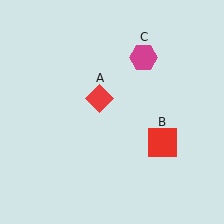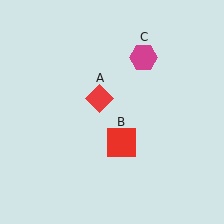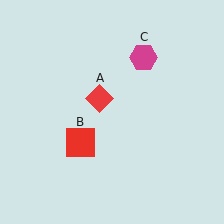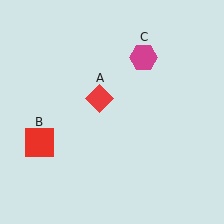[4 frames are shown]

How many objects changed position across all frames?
1 object changed position: red square (object B).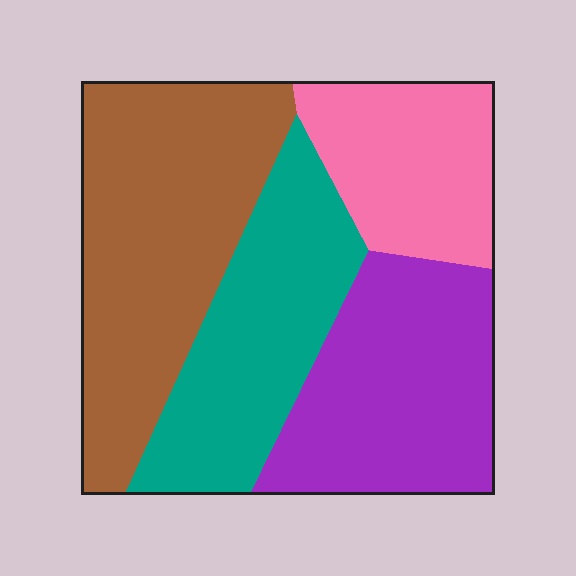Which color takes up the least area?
Pink, at roughly 15%.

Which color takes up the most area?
Brown, at roughly 35%.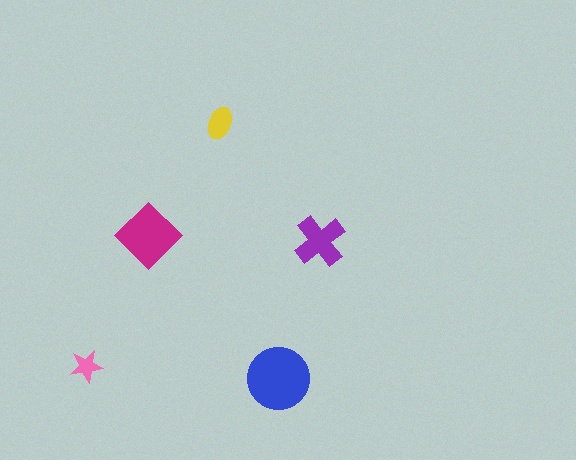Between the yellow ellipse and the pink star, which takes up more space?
The yellow ellipse.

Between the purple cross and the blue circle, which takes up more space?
The blue circle.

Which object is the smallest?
The pink star.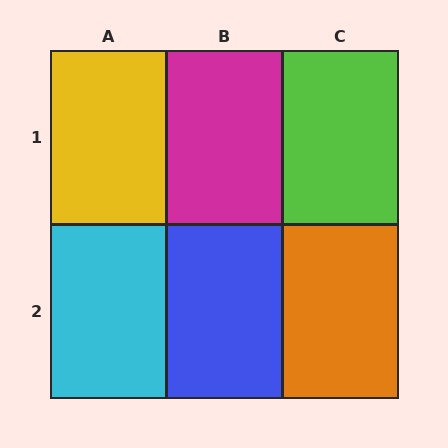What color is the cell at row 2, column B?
Blue.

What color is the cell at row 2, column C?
Orange.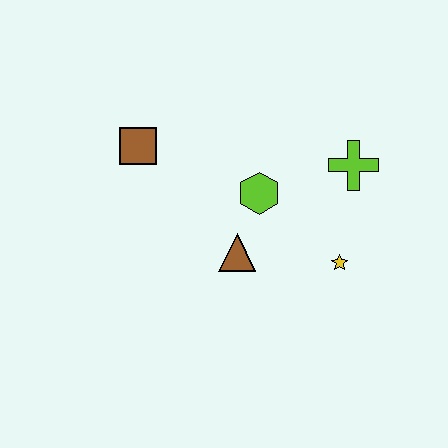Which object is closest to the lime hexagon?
The brown triangle is closest to the lime hexagon.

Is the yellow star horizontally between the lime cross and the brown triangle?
Yes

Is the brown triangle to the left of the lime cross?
Yes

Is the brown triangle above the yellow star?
Yes